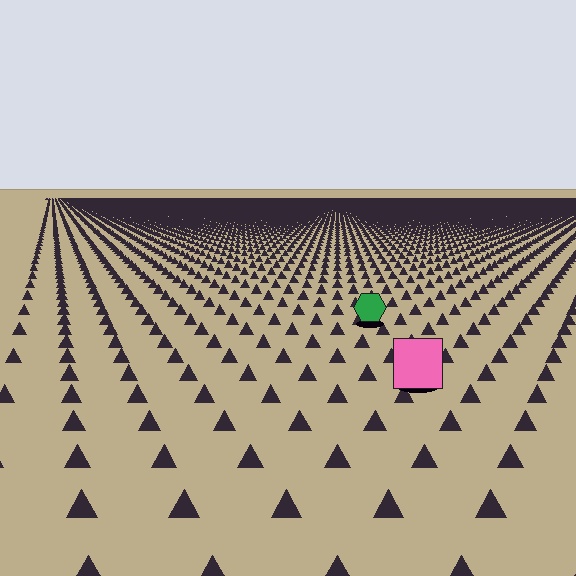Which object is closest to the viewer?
The pink square is closest. The texture marks near it are larger and more spread out.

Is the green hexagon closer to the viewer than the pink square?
No. The pink square is closer — you can tell from the texture gradient: the ground texture is coarser near it.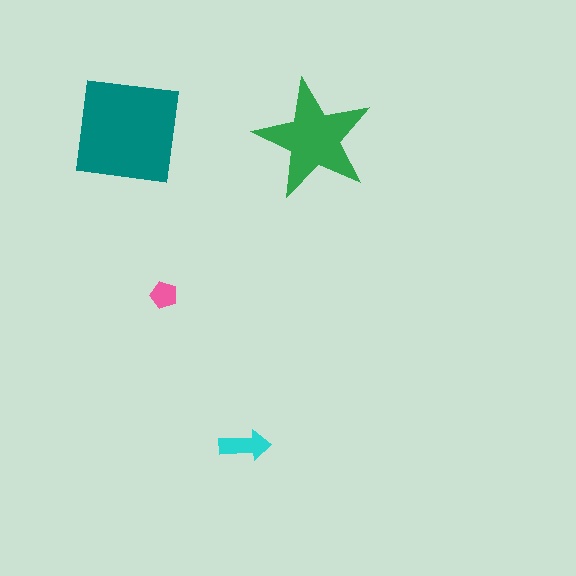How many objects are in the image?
There are 4 objects in the image.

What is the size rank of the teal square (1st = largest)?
1st.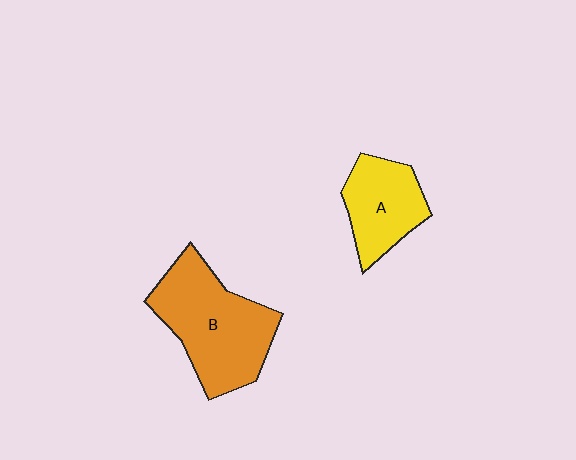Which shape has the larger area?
Shape B (orange).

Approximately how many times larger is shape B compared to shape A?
Approximately 1.7 times.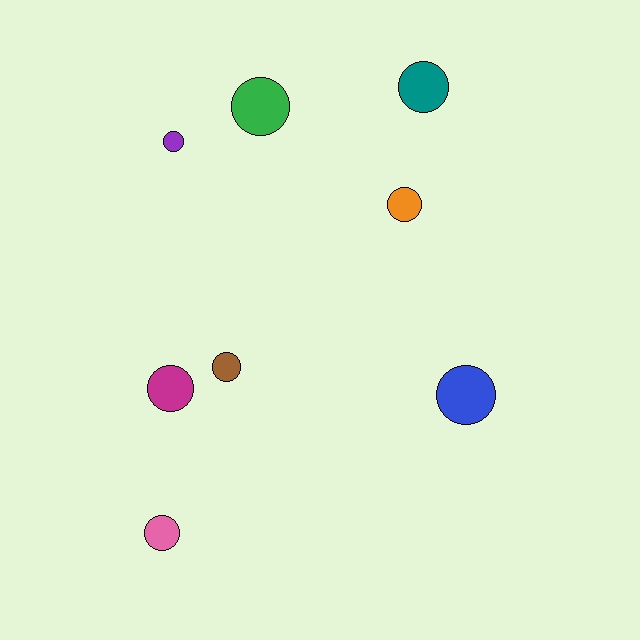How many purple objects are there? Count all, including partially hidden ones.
There is 1 purple object.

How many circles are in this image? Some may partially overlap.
There are 8 circles.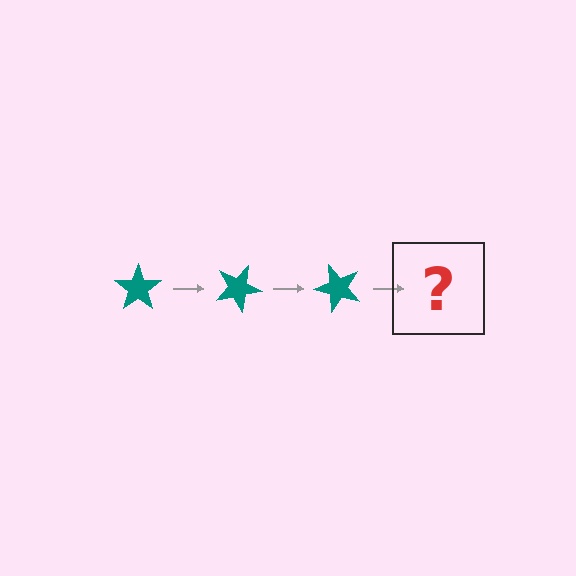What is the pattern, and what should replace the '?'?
The pattern is that the star rotates 25 degrees each step. The '?' should be a teal star rotated 75 degrees.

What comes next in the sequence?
The next element should be a teal star rotated 75 degrees.